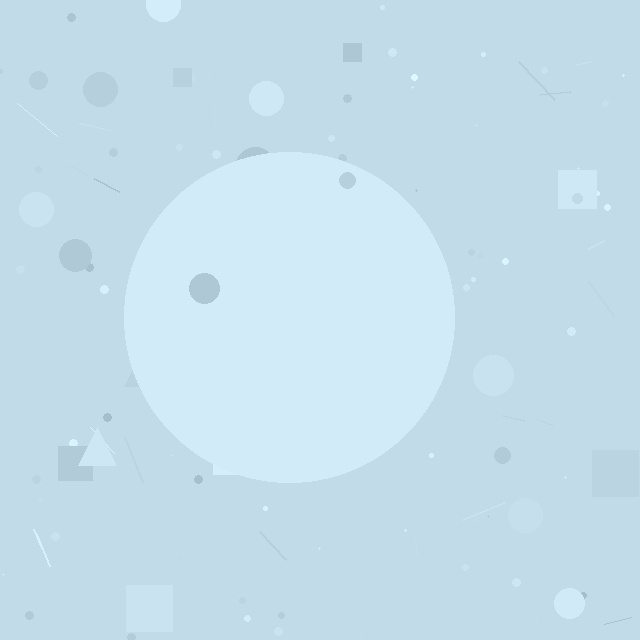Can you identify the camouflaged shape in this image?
The camouflaged shape is a circle.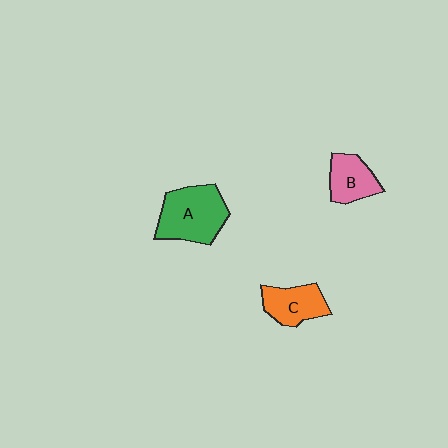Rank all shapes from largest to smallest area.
From largest to smallest: A (green), C (orange), B (pink).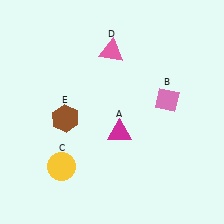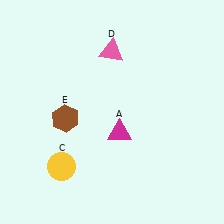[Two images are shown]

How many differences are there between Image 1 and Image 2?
There is 1 difference between the two images.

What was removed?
The pink diamond (B) was removed in Image 2.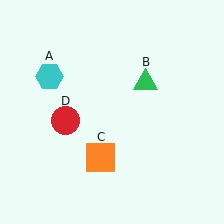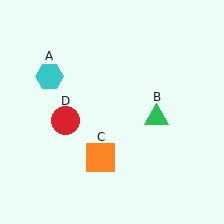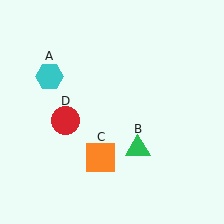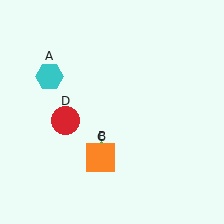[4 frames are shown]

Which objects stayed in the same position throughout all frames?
Cyan hexagon (object A) and orange square (object C) and red circle (object D) remained stationary.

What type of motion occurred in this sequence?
The green triangle (object B) rotated clockwise around the center of the scene.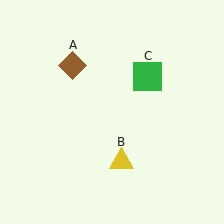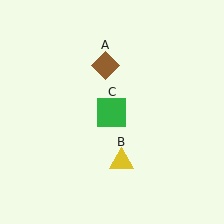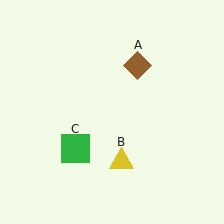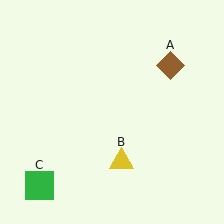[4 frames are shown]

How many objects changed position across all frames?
2 objects changed position: brown diamond (object A), green square (object C).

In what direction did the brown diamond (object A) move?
The brown diamond (object A) moved right.